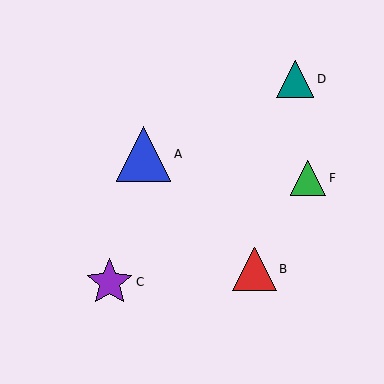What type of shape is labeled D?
Shape D is a teal triangle.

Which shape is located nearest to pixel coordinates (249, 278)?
The red triangle (labeled B) at (254, 269) is nearest to that location.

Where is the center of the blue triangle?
The center of the blue triangle is at (143, 154).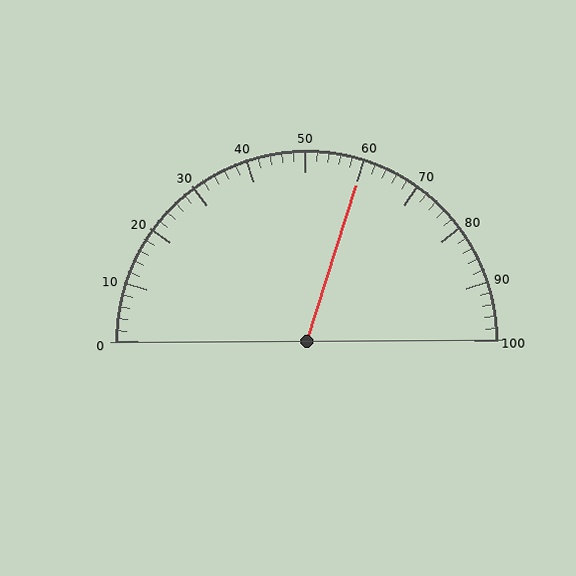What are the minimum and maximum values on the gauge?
The gauge ranges from 0 to 100.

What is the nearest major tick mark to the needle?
The nearest major tick mark is 60.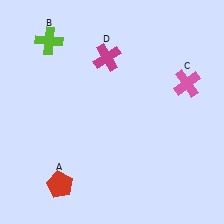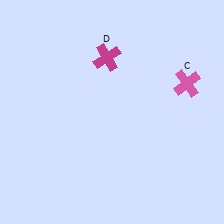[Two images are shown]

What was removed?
The red pentagon (A), the lime cross (B) were removed in Image 2.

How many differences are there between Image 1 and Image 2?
There are 2 differences between the two images.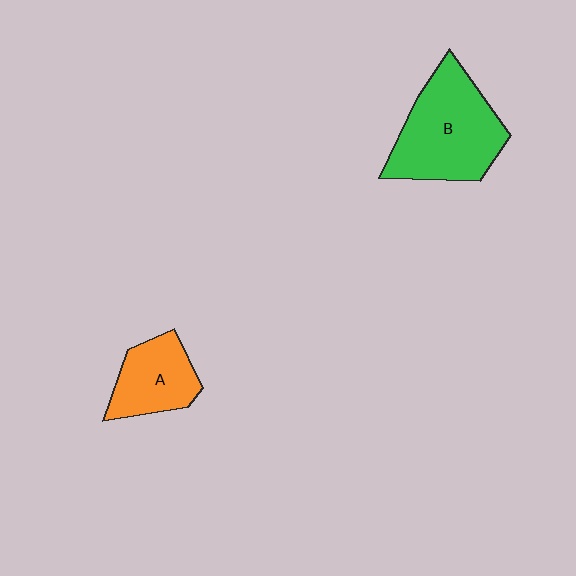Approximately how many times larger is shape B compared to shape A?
Approximately 1.8 times.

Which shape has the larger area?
Shape B (green).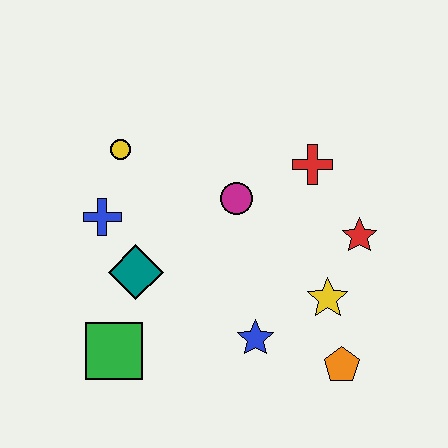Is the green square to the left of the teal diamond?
Yes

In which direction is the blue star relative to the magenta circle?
The blue star is below the magenta circle.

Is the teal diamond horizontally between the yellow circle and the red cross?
Yes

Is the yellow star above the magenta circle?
No